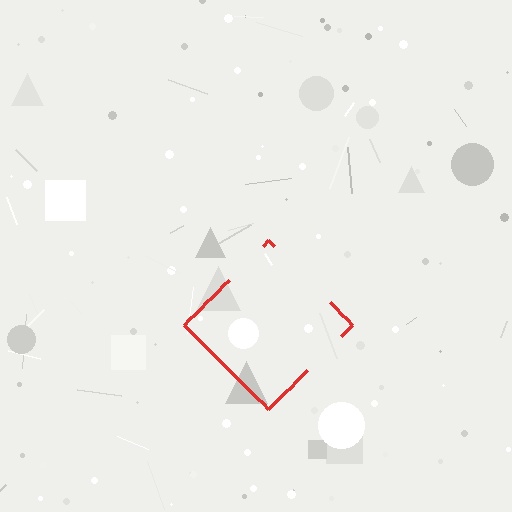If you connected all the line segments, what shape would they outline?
They would outline a diamond.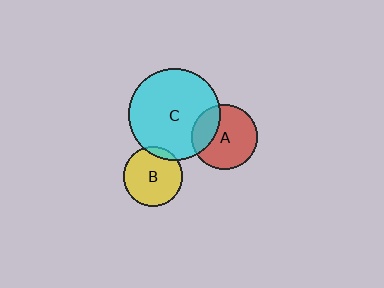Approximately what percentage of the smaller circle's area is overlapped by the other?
Approximately 10%.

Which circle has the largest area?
Circle C (cyan).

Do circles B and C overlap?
Yes.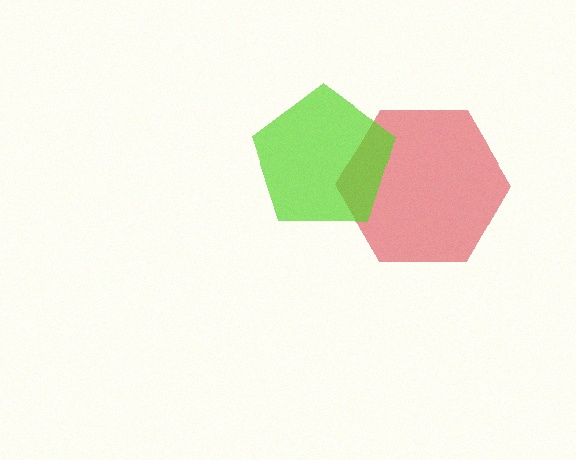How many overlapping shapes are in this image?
There are 2 overlapping shapes in the image.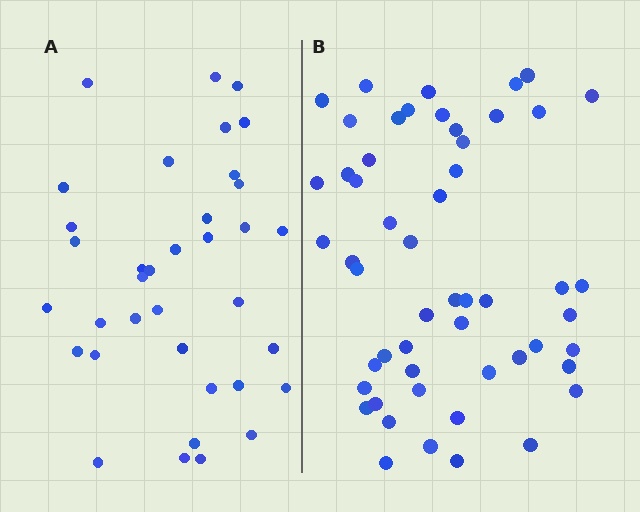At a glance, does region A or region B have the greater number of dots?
Region B (the right region) has more dots.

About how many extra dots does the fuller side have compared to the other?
Region B has approximately 15 more dots than region A.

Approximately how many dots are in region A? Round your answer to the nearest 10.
About 40 dots. (The exact count is 36, which rounds to 40.)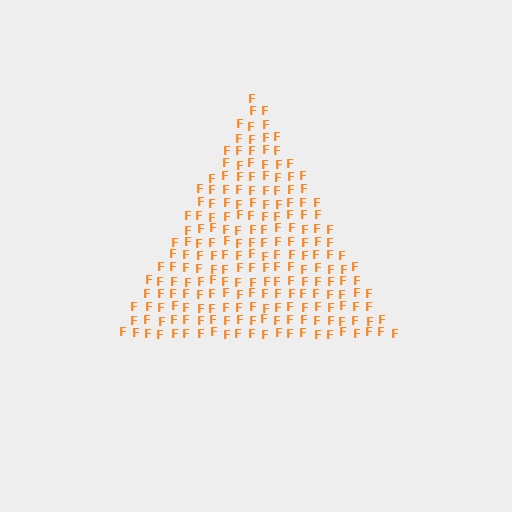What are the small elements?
The small elements are letter F's.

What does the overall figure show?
The overall figure shows a triangle.